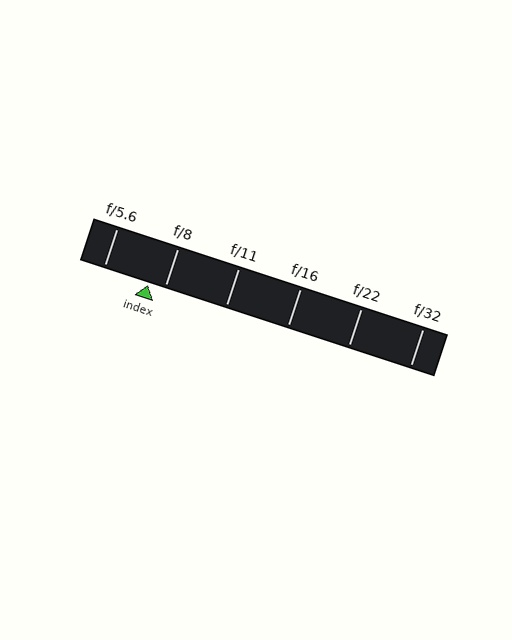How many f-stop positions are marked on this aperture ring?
There are 6 f-stop positions marked.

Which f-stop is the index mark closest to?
The index mark is closest to f/8.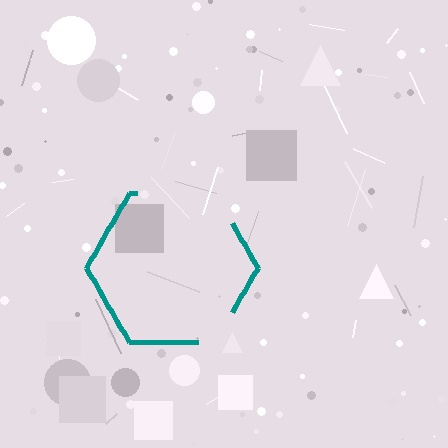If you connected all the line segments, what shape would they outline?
They would outline a hexagon.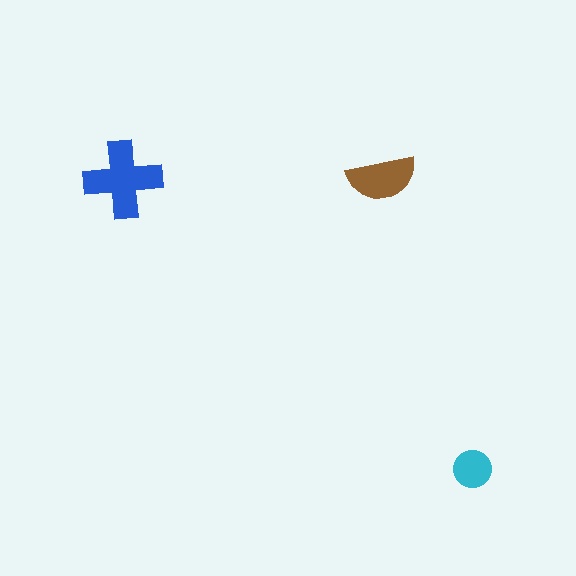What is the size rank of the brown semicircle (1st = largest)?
2nd.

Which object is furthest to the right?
The cyan circle is rightmost.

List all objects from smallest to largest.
The cyan circle, the brown semicircle, the blue cross.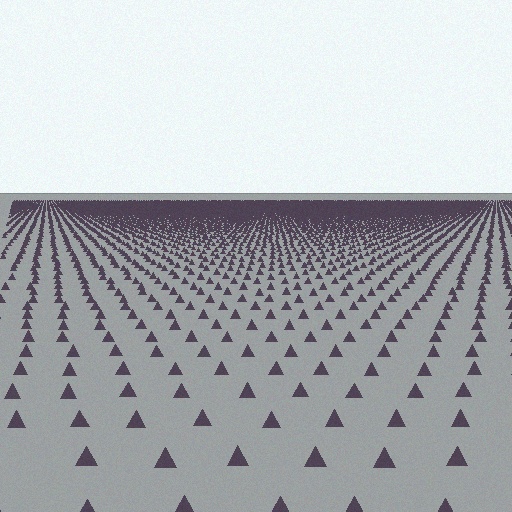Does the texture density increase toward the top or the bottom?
Density increases toward the top.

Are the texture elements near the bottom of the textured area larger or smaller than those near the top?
Larger. Near the bottom, elements are closer to the viewer and appear at a bigger on-screen size.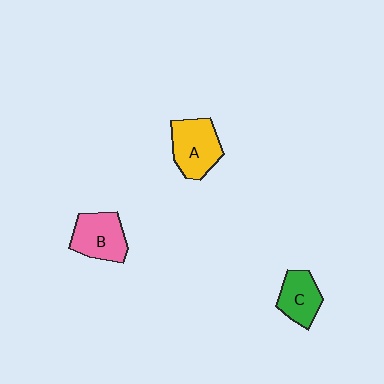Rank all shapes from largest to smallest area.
From largest to smallest: A (yellow), B (pink), C (green).